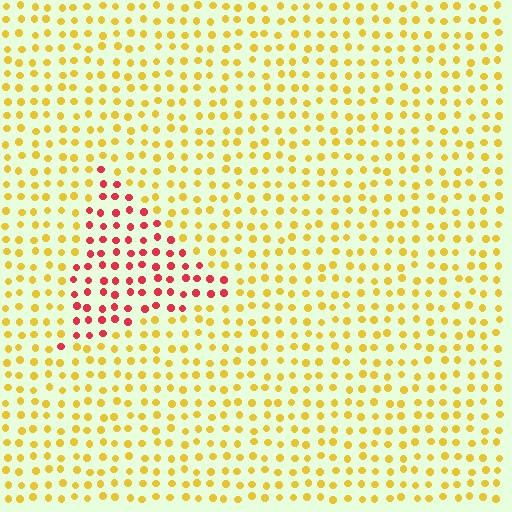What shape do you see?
I see a triangle.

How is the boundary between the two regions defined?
The boundary is defined purely by a slight shift in hue (about 58 degrees). Spacing, size, and orientation are identical on both sides.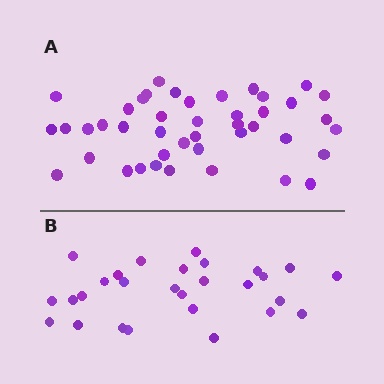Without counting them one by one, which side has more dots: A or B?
Region A (the top region) has more dots.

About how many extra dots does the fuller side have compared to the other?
Region A has approximately 15 more dots than region B.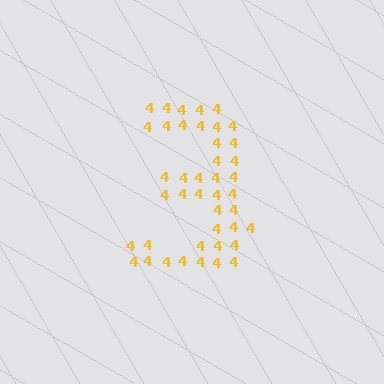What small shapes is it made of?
It is made of small digit 4's.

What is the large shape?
The large shape is the digit 3.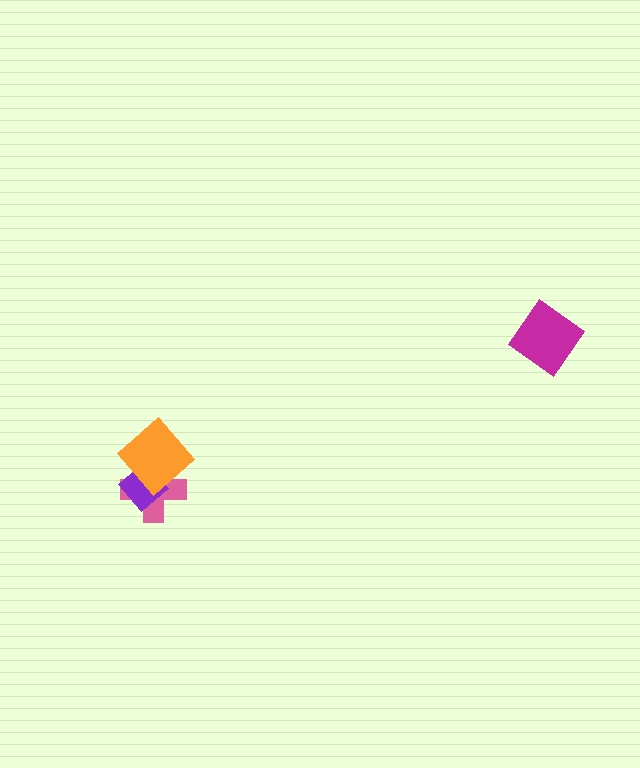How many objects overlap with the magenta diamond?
0 objects overlap with the magenta diamond.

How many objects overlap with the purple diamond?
2 objects overlap with the purple diamond.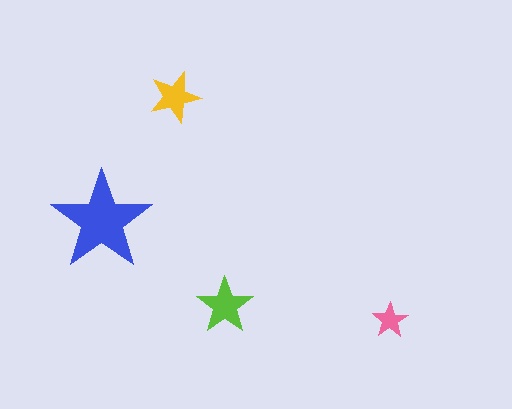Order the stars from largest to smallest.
the blue one, the lime one, the yellow one, the pink one.